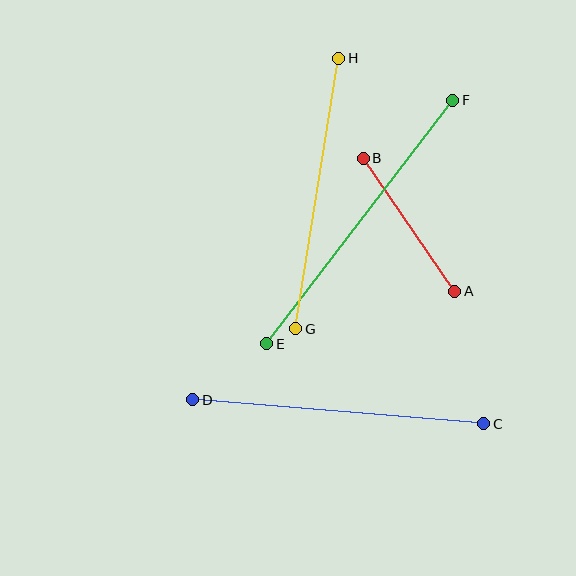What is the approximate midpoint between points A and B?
The midpoint is at approximately (409, 225) pixels.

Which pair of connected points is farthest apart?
Points E and F are farthest apart.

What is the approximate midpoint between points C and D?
The midpoint is at approximately (338, 412) pixels.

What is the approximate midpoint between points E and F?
The midpoint is at approximately (360, 222) pixels.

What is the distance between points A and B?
The distance is approximately 161 pixels.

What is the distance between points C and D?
The distance is approximately 292 pixels.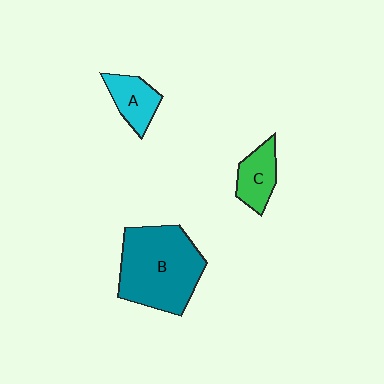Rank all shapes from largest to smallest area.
From largest to smallest: B (teal), C (green), A (cyan).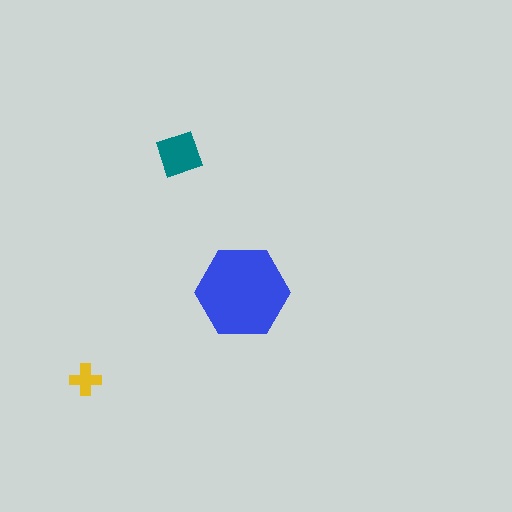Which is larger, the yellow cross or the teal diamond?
The teal diamond.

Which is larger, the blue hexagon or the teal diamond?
The blue hexagon.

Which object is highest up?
The teal diamond is topmost.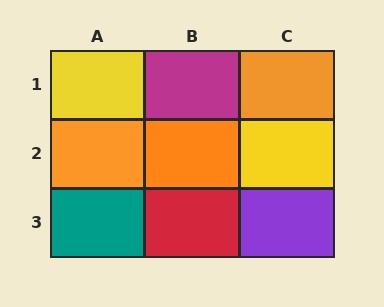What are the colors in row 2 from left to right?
Orange, orange, yellow.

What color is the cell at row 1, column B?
Magenta.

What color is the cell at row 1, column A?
Yellow.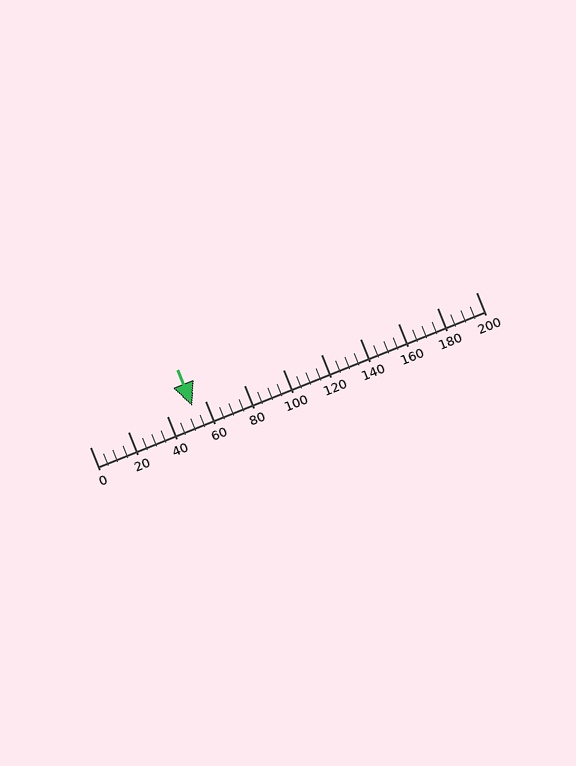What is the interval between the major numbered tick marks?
The major tick marks are spaced 20 units apart.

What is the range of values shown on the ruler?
The ruler shows values from 0 to 200.